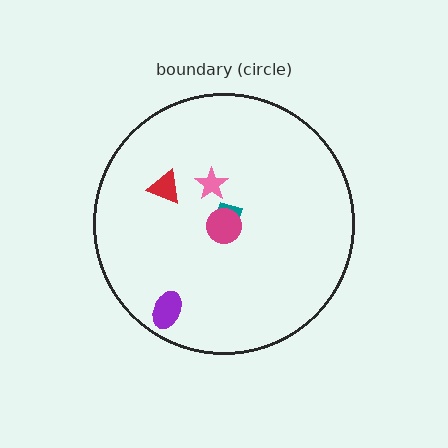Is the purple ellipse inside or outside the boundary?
Inside.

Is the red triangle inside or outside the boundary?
Inside.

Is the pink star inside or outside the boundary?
Inside.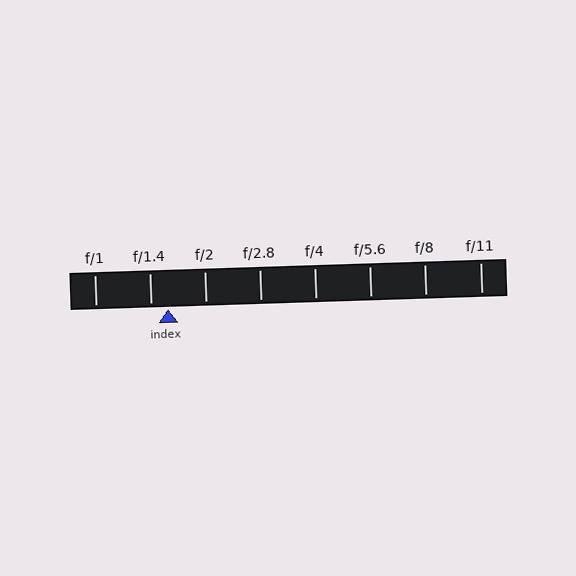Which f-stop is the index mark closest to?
The index mark is closest to f/1.4.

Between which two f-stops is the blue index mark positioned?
The index mark is between f/1.4 and f/2.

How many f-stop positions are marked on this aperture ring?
There are 8 f-stop positions marked.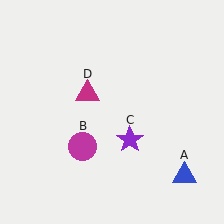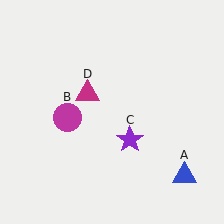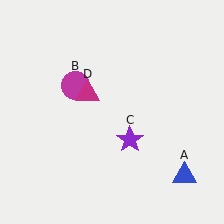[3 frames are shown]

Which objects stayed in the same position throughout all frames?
Blue triangle (object A) and purple star (object C) and magenta triangle (object D) remained stationary.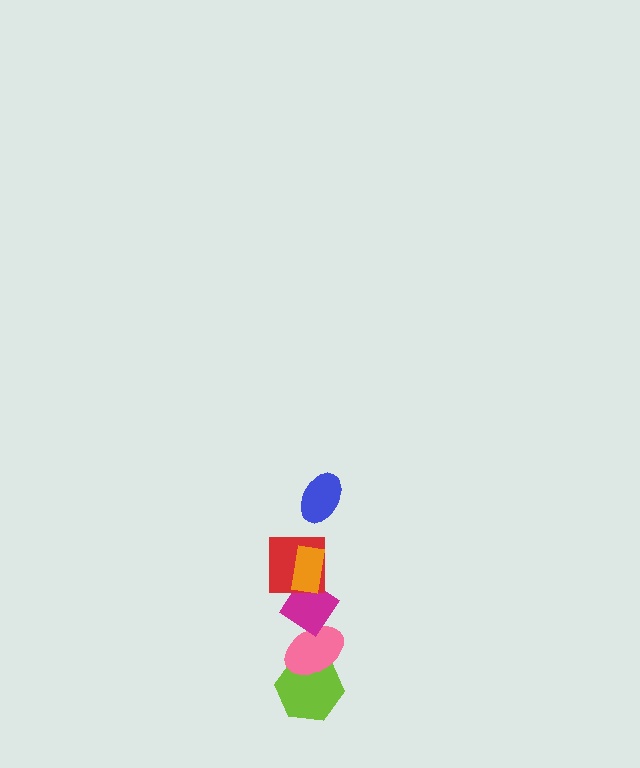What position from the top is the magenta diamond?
The magenta diamond is 4th from the top.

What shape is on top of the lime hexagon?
The pink ellipse is on top of the lime hexagon.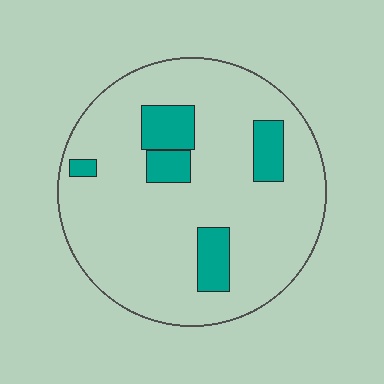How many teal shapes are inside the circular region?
5.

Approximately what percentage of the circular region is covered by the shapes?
Approximately 15%.